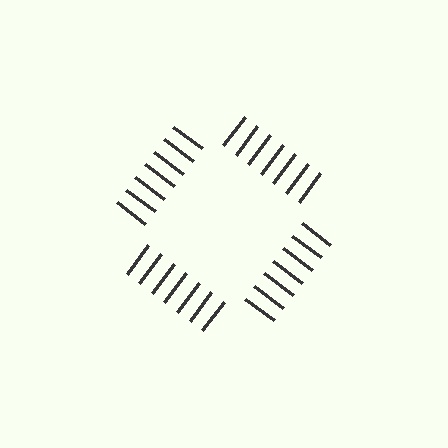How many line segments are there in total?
28 — 7 along each of the 4 edges.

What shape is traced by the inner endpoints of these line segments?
An illusory square — the line segments terminate on its edges but no continuous stroke is drawn.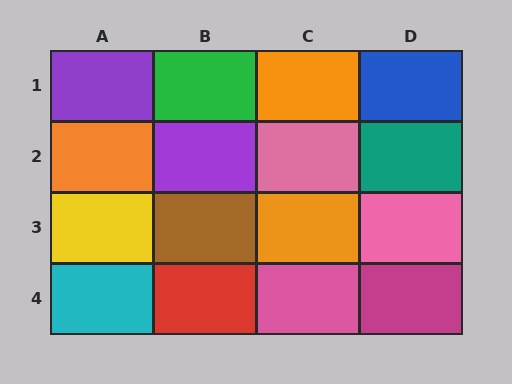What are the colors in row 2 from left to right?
Orange, purple, pink, teal.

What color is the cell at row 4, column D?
Magenta.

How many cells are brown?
1 cell is brown.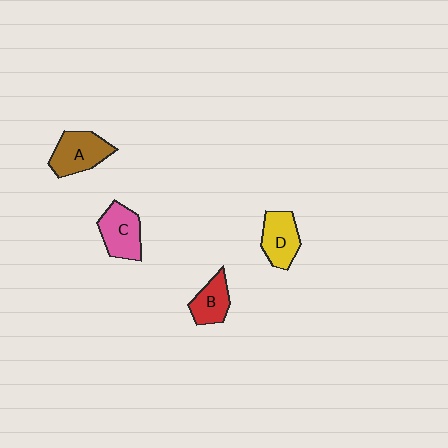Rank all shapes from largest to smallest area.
From largest to smallest: A (brown), C (pink), D (yellow), B (red).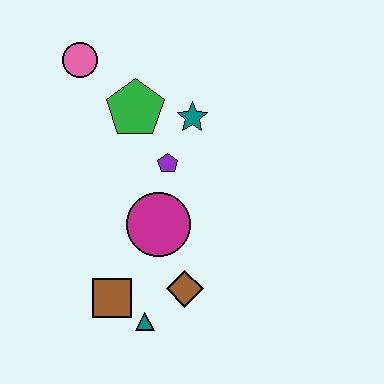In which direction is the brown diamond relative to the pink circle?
The brown diamond is below the pink circle.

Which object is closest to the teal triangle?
The brown square is closest to the teal triangle.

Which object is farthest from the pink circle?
The teal triangle is farthest from the pink circle.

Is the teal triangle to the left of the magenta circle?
Yes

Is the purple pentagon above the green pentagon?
No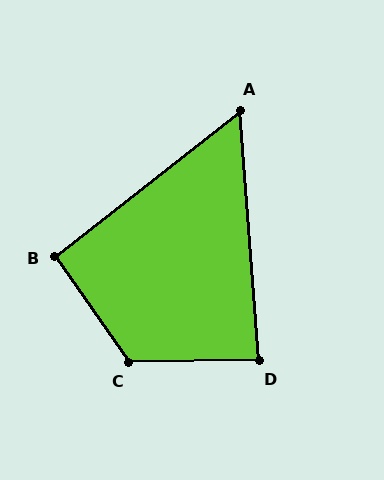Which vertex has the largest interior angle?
C, at approximately 124 degrees.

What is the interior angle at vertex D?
Approximately 87 degrees (approximately right).